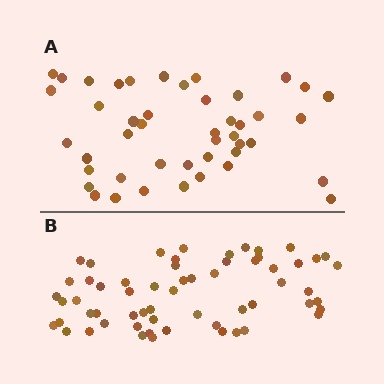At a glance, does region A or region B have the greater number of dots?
Region B (the bottom region) has more dots.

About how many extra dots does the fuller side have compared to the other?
Region B has approximately 15 more dots than region A.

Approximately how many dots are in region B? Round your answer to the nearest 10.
About 60 dots.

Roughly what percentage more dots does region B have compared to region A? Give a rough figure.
About 35% more.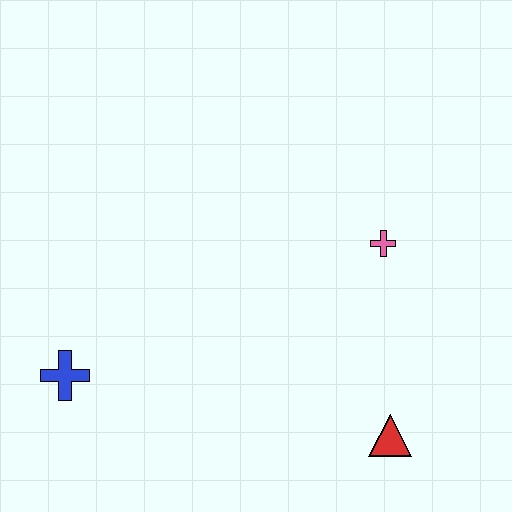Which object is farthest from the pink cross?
The blue cross is farthest from the pink cross.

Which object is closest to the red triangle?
The pink cross is closest to the red triangle.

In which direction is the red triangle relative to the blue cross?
The red triangle is to the right of the blue cross.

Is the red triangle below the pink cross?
Yes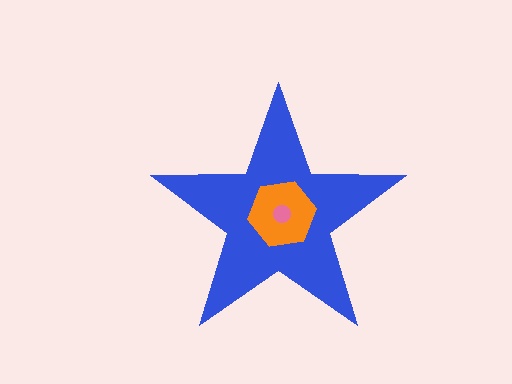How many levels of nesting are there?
3.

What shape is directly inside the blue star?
The orange hexagon.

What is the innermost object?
The pink circle.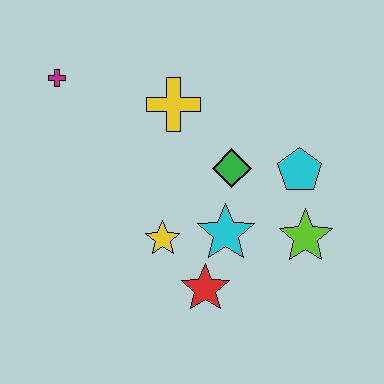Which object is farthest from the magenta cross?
The lime star is farthest from the magenta cross.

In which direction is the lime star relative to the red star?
The lime star is to the right of the red star.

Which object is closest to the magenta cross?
The yellow cross is closest to the magenta cross.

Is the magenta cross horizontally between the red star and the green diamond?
No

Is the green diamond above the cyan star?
Yes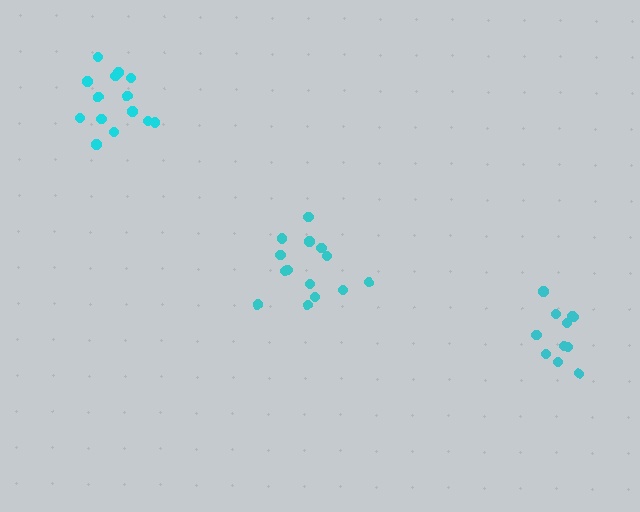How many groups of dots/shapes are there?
There are 3 groups.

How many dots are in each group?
Group 1: 11 dots, Group 2: 14 dots, Group 3: 14 dots (39 total).